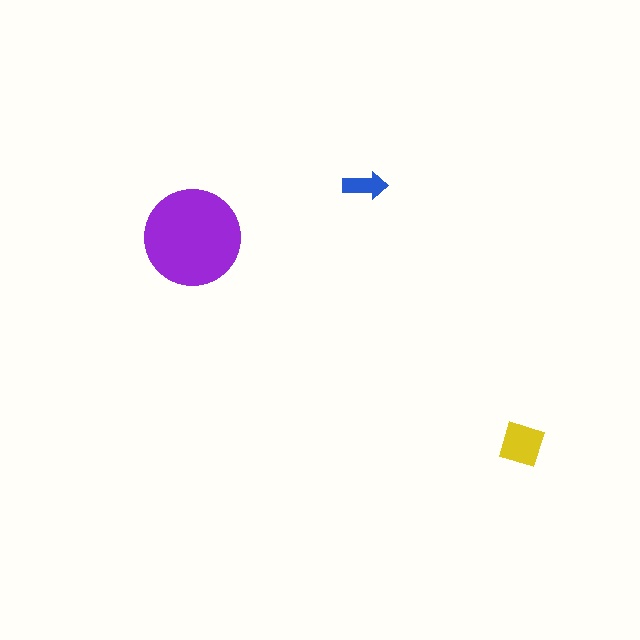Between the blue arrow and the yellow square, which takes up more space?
The yellow square.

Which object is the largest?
The purple circle.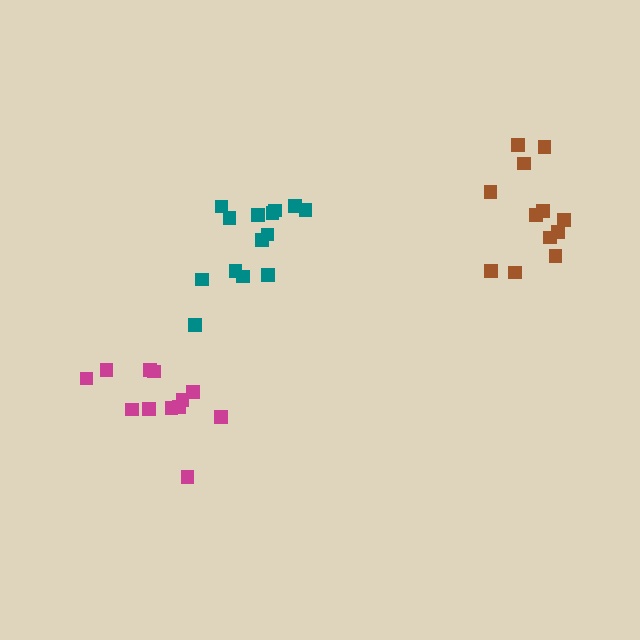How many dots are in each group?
Group 1: 14 dots, Group 2: 12 dots, Group 3: 12 dots (38 total).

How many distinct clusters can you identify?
There are 3 distinct clusters.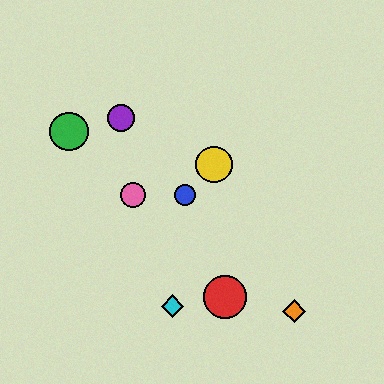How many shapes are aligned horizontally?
2 shapes (the blue circle, the pink circle) are aligned horizontally.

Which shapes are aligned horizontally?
The blue circle, the pink circle are aligned horizontally.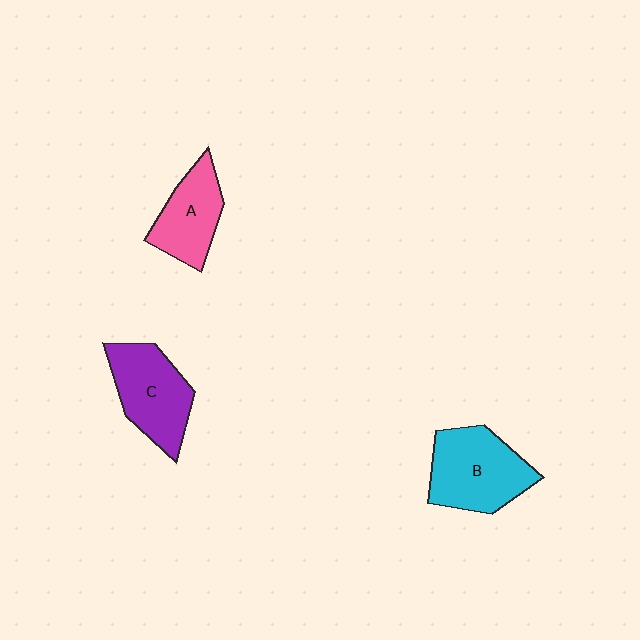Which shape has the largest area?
Shape B (cyan).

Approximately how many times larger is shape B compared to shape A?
Approximately 1.4 times.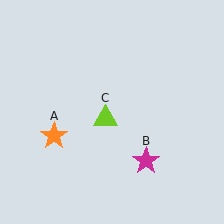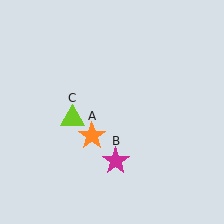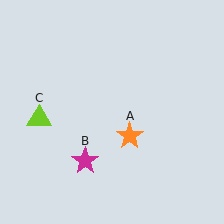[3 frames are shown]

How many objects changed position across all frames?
3 objects changed position: orange star (object A), magenta star (object B), lime triangle (object C).